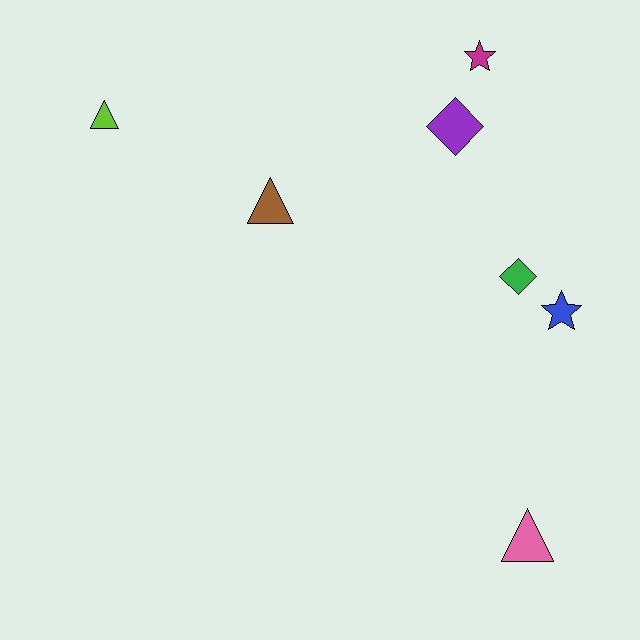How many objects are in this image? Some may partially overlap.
There are 7 objects.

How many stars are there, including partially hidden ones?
There are 2 stars.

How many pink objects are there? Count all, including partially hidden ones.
There is 1 pink object.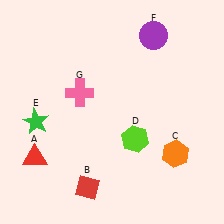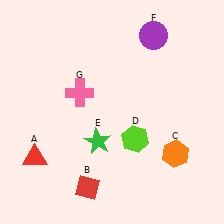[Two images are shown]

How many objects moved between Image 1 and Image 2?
1 object moved between the two images.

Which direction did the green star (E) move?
The green star (E) moved right.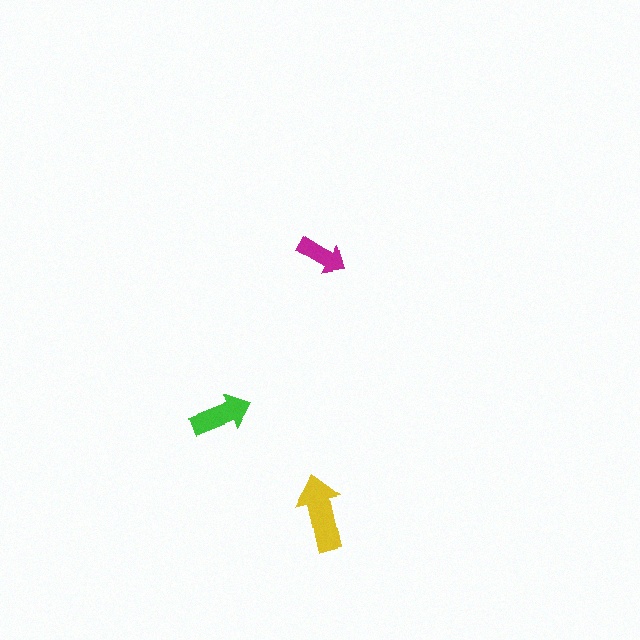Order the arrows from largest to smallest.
the yellow one, the green one, the magenta one.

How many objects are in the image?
There are 3 objects in the image.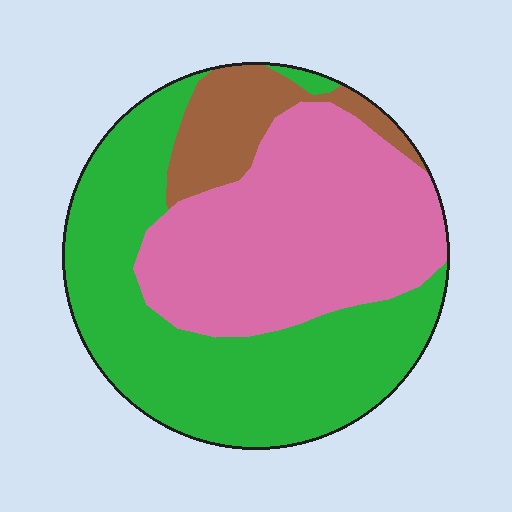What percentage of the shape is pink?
Pink covers 41% of the shape.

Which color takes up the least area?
Brown, at roughly 10%.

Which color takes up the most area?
Green, at roughly 45%.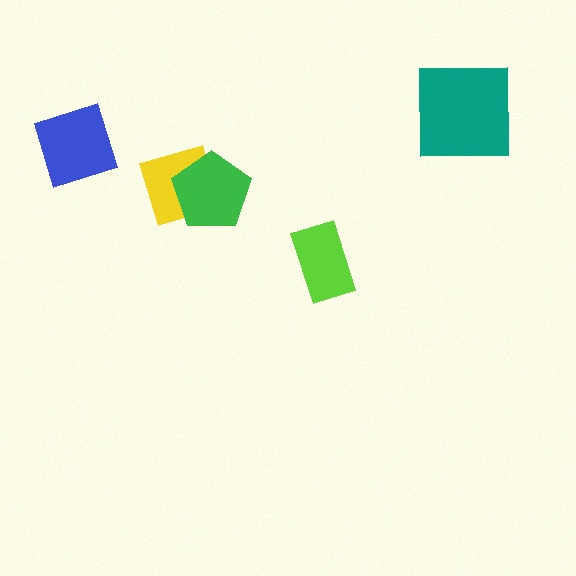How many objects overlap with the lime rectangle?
0 objects overlap with the lime rectangle.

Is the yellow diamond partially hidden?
Yes, it is partially covered by another shape.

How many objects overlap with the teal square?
0 objects overlap with the teal square.